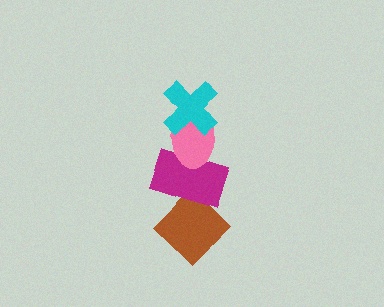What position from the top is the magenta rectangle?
The magenta rectangle is 3rd from the top.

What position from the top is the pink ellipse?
The pink ellipse is 2nd from the top.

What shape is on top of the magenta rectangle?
The pink ellipse is on top of the magenta rectangle.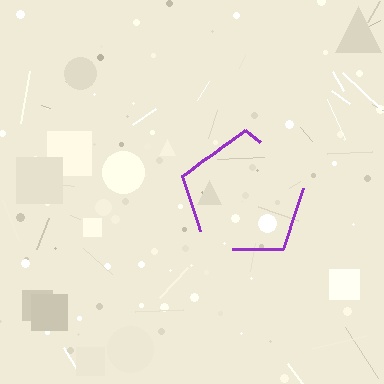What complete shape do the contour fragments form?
The contour fragments form a pentagon.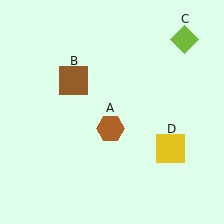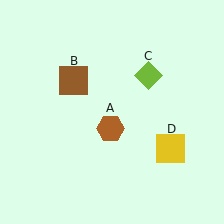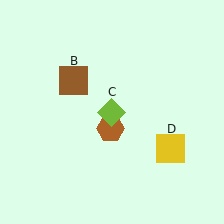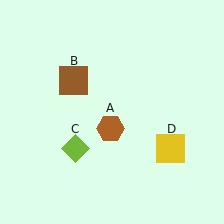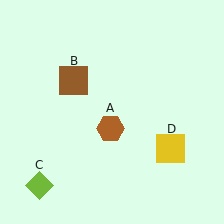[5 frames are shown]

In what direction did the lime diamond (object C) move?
The lime diamond (object C) moved down and to the left.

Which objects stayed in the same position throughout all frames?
Brown hexagon (object A) and brown square (object B) and yellow square (object D) remained stationary.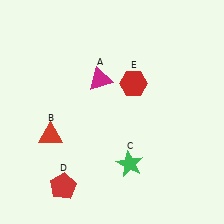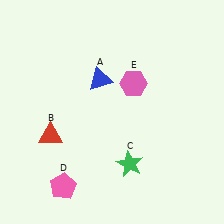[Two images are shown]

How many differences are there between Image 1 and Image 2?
There are 3 differences between the two images.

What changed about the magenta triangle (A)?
In Image 1, A is magenta. In Image 2, it changed to blue.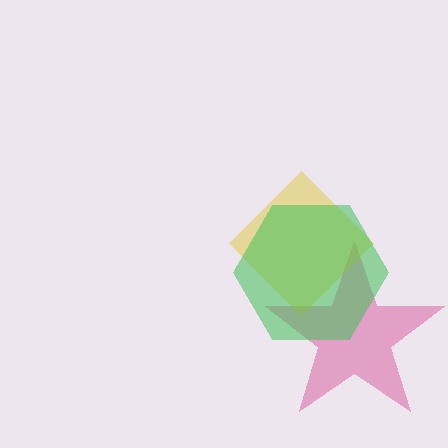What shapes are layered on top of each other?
The layered shapes are: a pink star, a yellow diamond, a green hexagon.